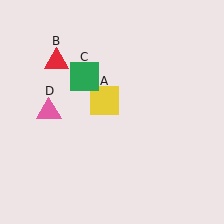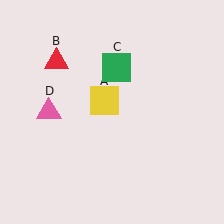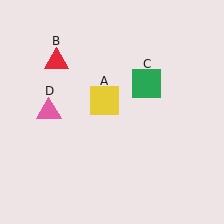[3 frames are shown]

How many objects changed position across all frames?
1 object changed position: green square (object C).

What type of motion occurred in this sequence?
The green square (object C) rotated clockwise around the center of the scene.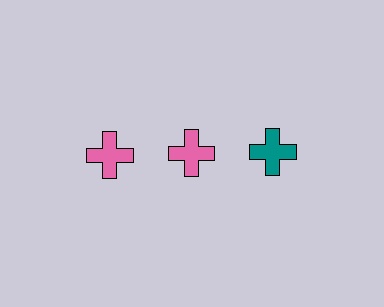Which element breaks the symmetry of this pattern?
The teal cross in the top row, center column breaks the symmetry. All other shapes are pink crosses.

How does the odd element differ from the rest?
It has a different color: teal instead of pink.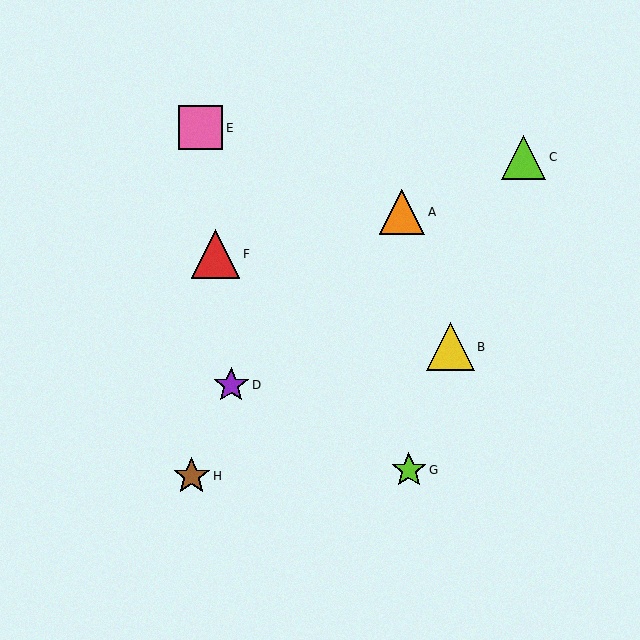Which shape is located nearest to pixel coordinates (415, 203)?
The orange triangle (labeled A) at (402, 212) is nearest to that location.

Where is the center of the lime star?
The center of the lime star is at (409, 470).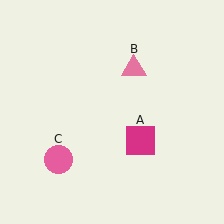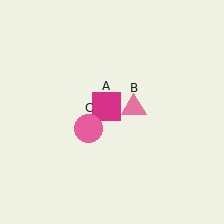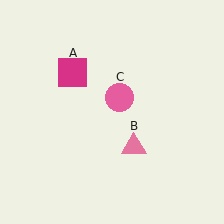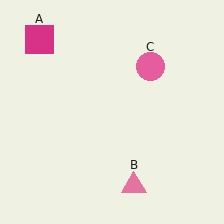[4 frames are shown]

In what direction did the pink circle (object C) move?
The pink circle (object C) moved up and to the right.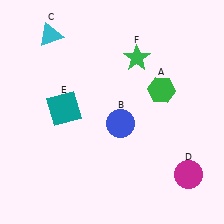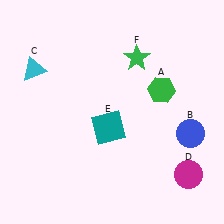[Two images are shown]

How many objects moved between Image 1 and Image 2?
3 objects moved between the two images.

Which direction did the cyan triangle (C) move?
The cyan triangle (C) moved down.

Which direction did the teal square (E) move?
The teal square (E) moved right.